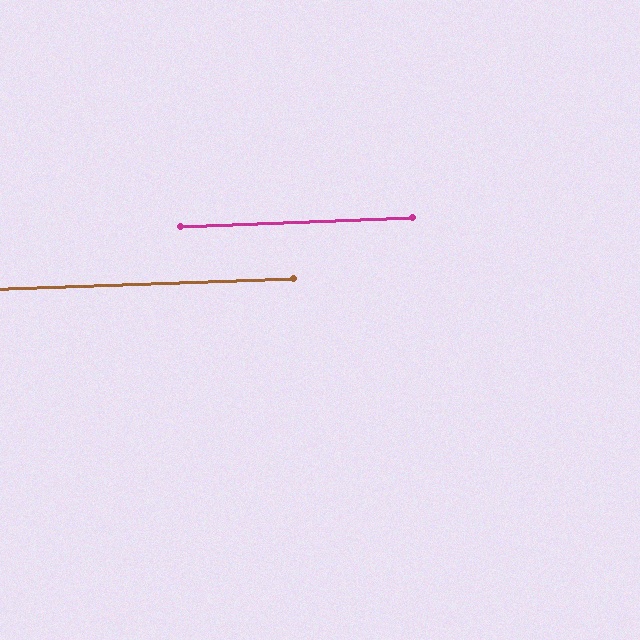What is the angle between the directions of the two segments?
Approximately 0 degrees.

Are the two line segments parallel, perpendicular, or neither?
Parallel — their directions differ by only 0.3°.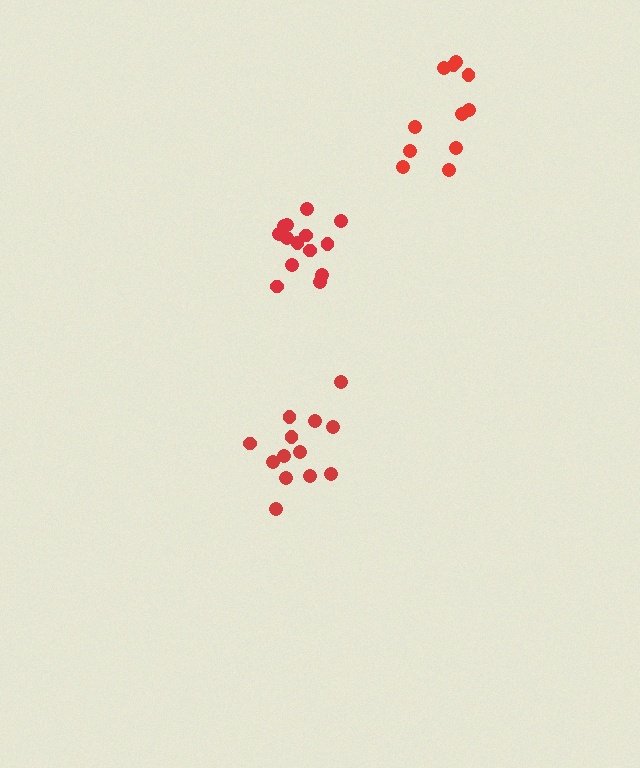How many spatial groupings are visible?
There are 3 spatial groupings.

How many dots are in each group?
Group 1: 14 dots, Group 2: 11 dots, Group 3: 13 dots (38 total).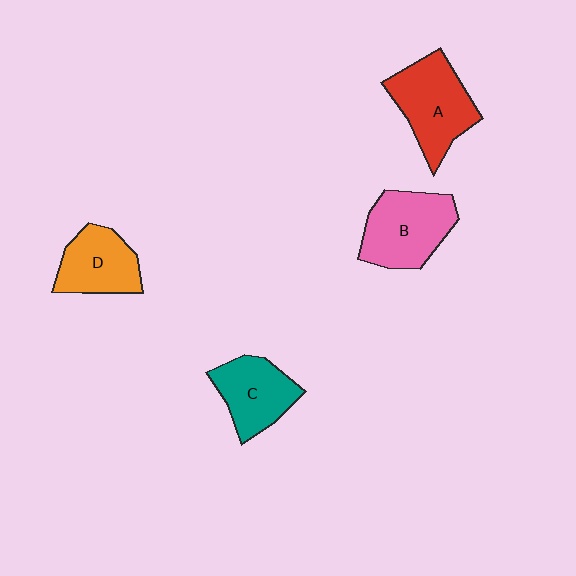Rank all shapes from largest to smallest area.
From largest to smallest: A (red), B (pink), C (teal), D (orange).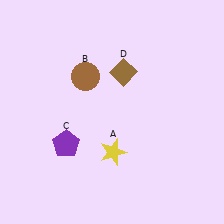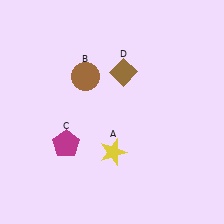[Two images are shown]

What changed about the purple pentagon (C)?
In Image 1, C is purple. In Image 2, it changed to magenta.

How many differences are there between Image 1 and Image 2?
There is 1 difference between the two images.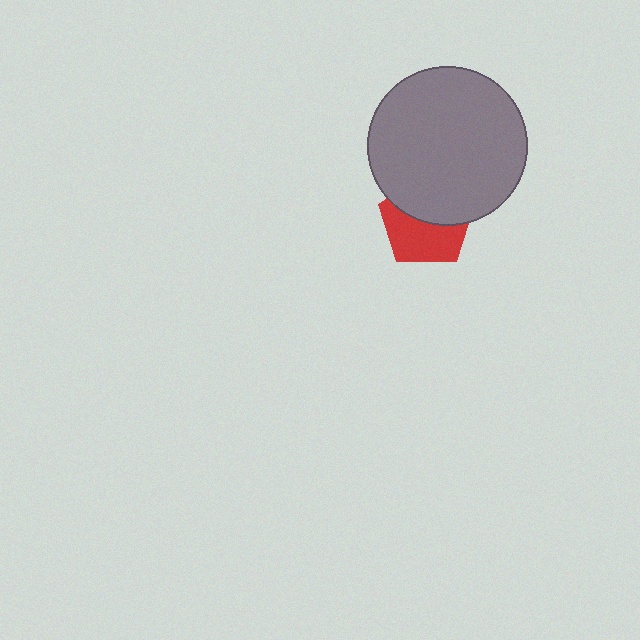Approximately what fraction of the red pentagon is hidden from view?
Roughly 47% of the red pentagon is hidden behind the gray circle.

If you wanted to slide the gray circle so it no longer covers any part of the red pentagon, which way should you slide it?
Slide it up — that is the most direct way to separate the two shapes.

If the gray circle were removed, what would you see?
You would see the complete red pentagon.